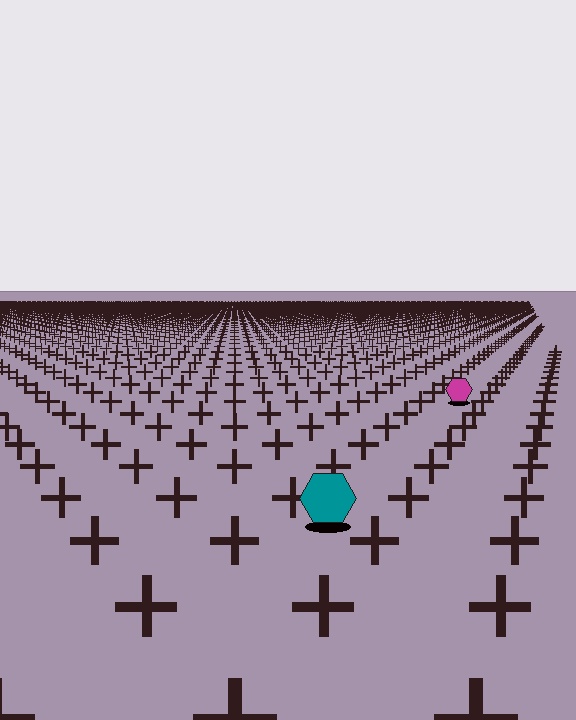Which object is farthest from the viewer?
The magenta hexagon is farthest from the viewer. It appears smaller and the ground texture around it is denser.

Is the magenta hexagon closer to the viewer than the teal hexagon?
No. The teal hexagon is closer — you can tell from the texture gradient: the ground texture is coarser near it.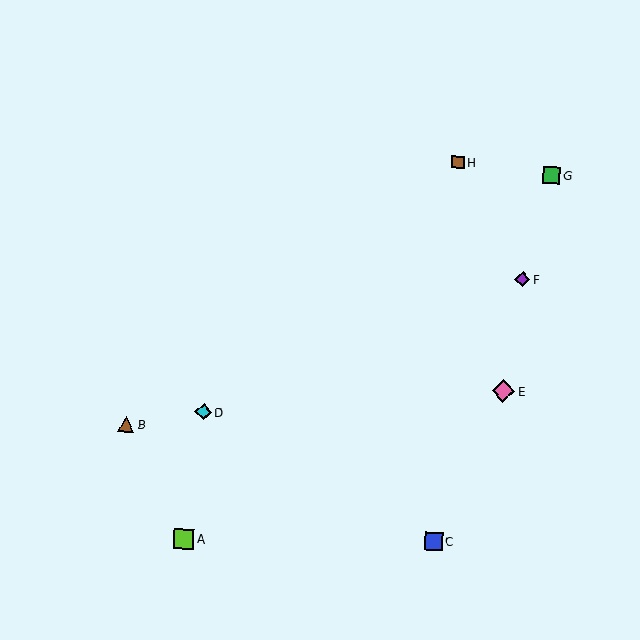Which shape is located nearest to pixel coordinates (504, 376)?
The pink diamond (labeled E) at (503, 391) is nearest to that location.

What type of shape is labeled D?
Shape D is a cyan diamond.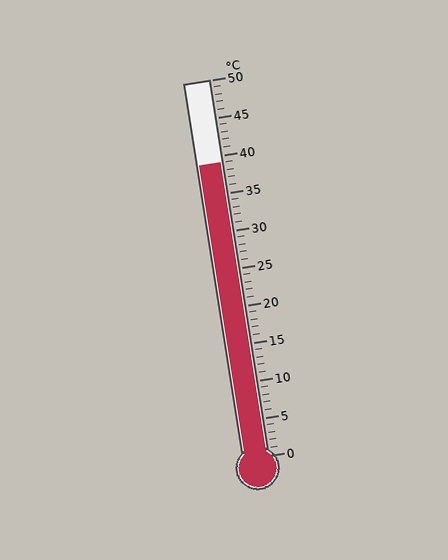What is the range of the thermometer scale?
The thermometer scale ranges from 0°C to 50°C.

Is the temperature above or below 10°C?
The temperature is above 10°C.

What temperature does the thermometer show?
The thermometer shows approximately 39°C.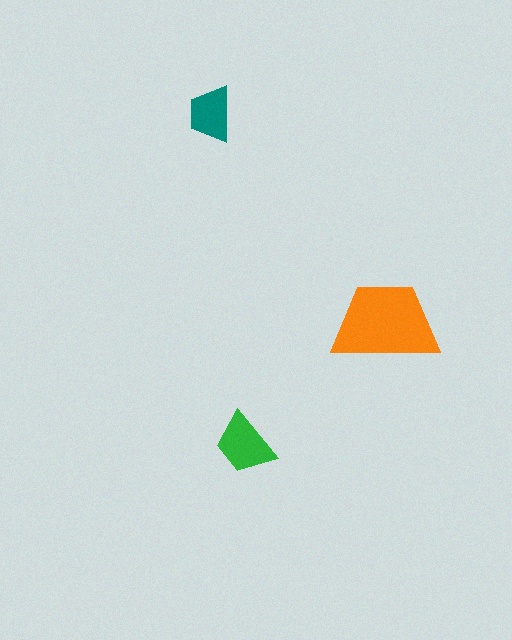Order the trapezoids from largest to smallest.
the orange one, the green one, the teal one.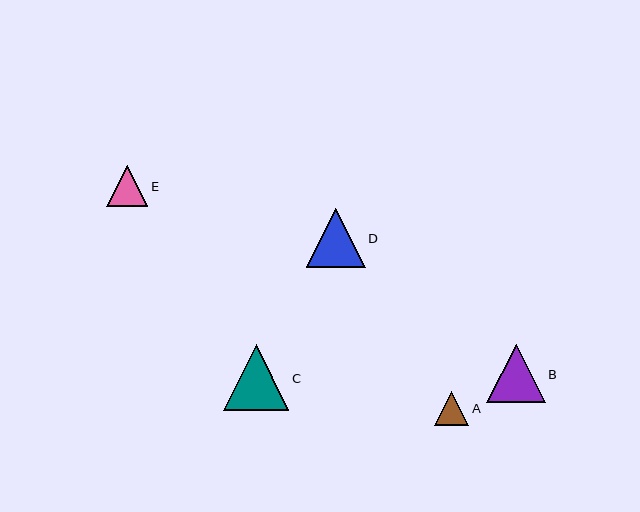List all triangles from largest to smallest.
From largest to smallest: C, D, B, E, A.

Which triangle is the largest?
Triangle C is the largest with a size of approximately 65 pixels.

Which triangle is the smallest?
Triangle A is the smallest with a size of approximately 34 pixels.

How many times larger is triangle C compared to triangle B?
Triangle C is approximately 1.1 times the size of triangle B.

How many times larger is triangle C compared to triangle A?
Triangle C is approximately 1.9 times the size of triangle A.